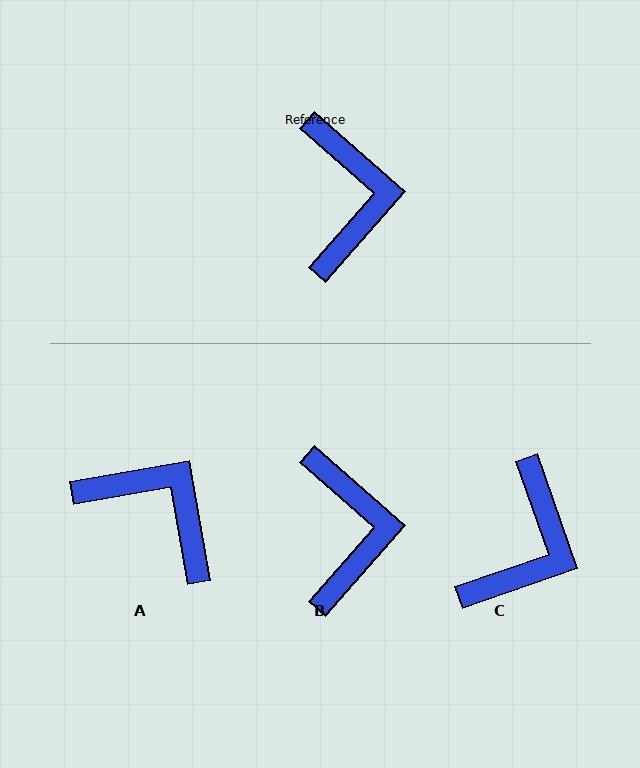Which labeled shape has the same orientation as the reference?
B.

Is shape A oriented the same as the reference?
No, it is off by about 51 degrees.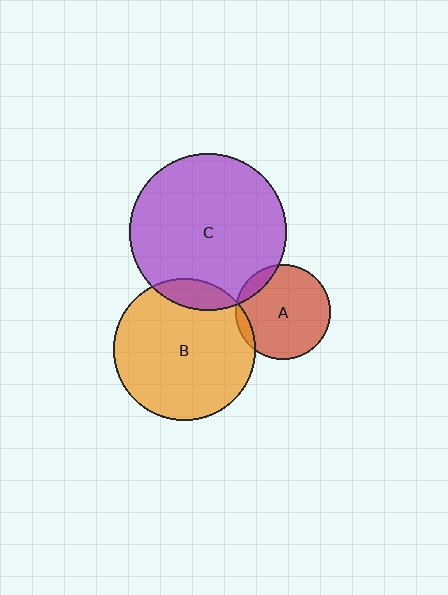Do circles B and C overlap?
Yes.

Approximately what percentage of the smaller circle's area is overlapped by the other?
Approximately 10%.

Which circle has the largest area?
Circle C (purple).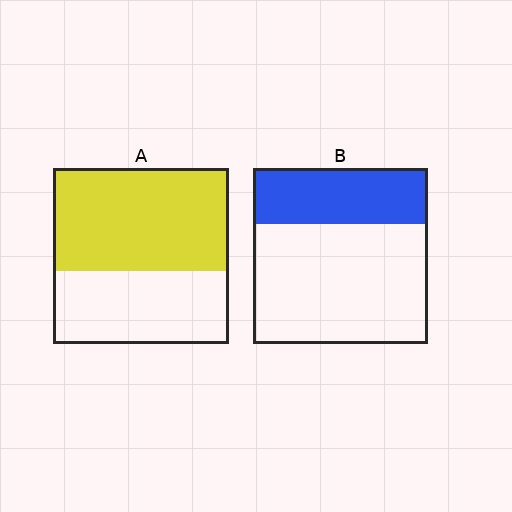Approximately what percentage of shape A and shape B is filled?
A is approximately 60% and B is approximately 30%.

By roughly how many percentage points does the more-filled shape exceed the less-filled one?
By roughly 25 percentage points (A over B).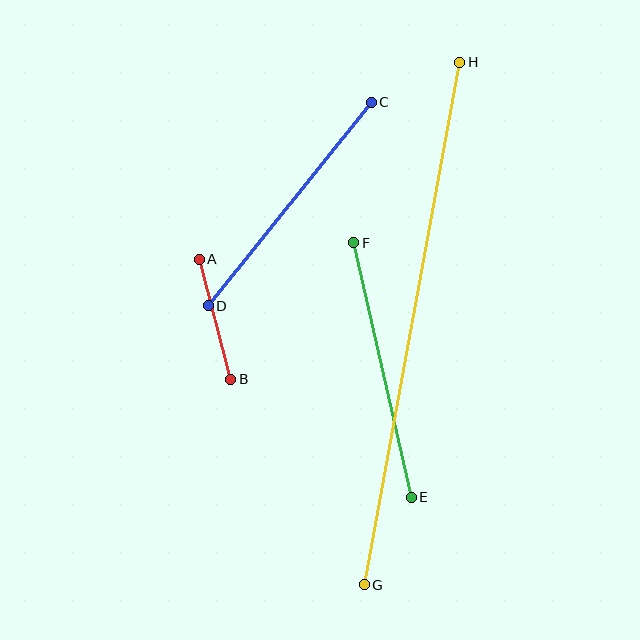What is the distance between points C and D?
The distance is approximately 261 pixels.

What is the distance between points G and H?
The distance is approximately 531 pixels.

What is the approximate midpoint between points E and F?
The midpoint is at approximately (383, 370) pixels.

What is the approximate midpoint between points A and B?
The midpoint is at approximately (215, 319) pixels.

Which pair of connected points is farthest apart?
Points G and H are farthest apart.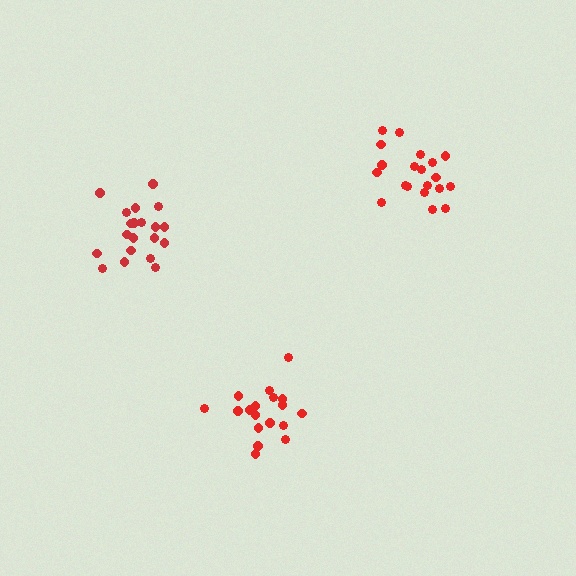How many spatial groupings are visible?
There are 3 spatial groupings.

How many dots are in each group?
Group 1: 20 dots, Group 2: 20 dots, Group 3: 18 dots (58 total).